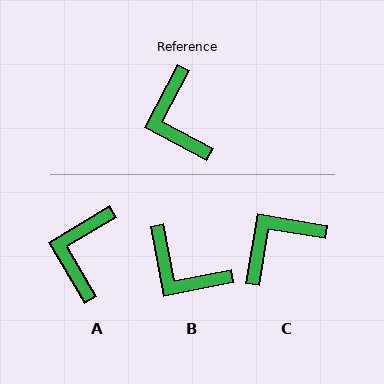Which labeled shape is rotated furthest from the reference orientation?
C, about 71 degrees away.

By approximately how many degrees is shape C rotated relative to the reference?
Approximately 71 degrees clockwise.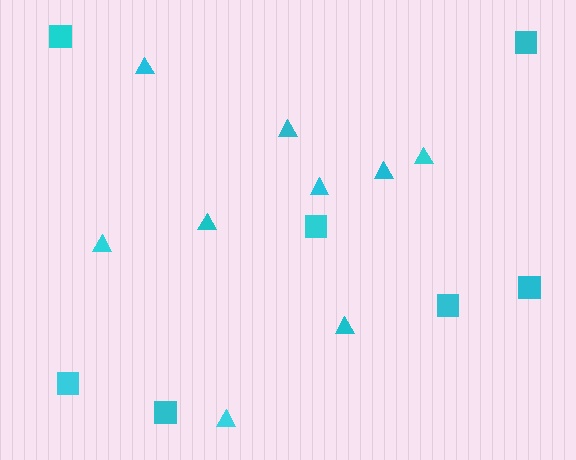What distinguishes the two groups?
There are 2 groups: one group of squares (7) and one group of triangles (9).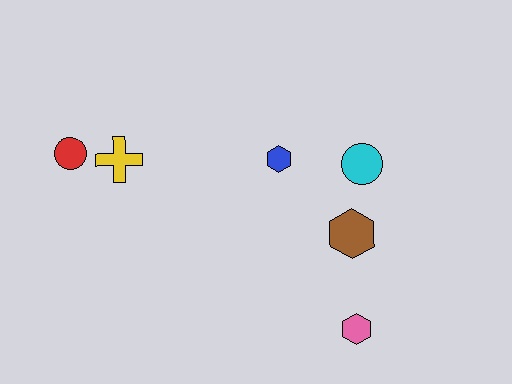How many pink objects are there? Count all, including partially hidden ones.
There is 1 pink object.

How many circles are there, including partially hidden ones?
There are 2 circles.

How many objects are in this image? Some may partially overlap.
There are 6 objects.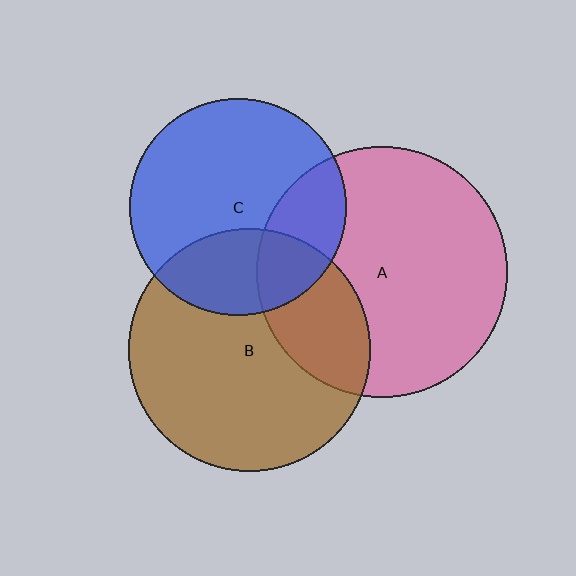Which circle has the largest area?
Circle A (pink).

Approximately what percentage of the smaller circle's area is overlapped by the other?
Approximately 25%.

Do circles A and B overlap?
Yes.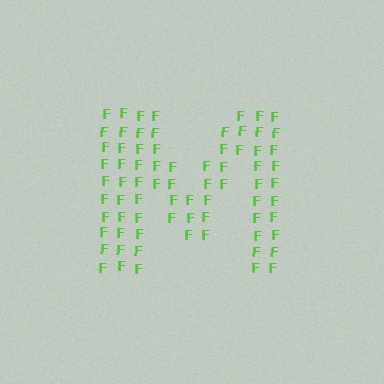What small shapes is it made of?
It is made of small letter F's.